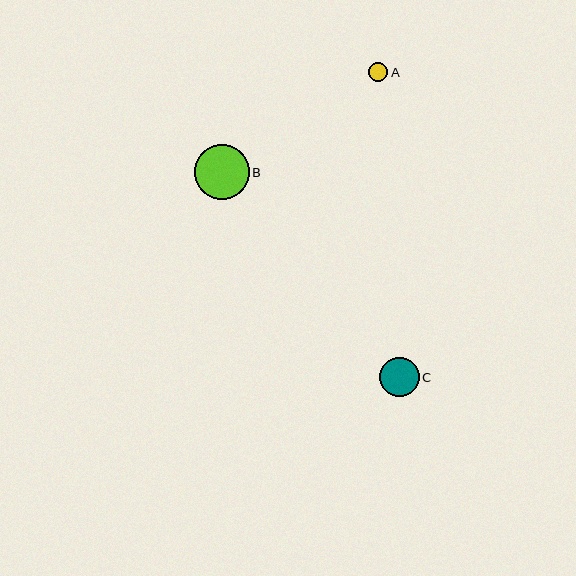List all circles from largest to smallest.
From largest to smallest: B, C, A.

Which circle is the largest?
Circle B is the largest with a size of approximately 55 pixels.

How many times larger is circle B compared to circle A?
Circle B is approximately 2.8 times the size of circle A.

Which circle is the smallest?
Circle A is the smallest with a size of approximately 20 pixels.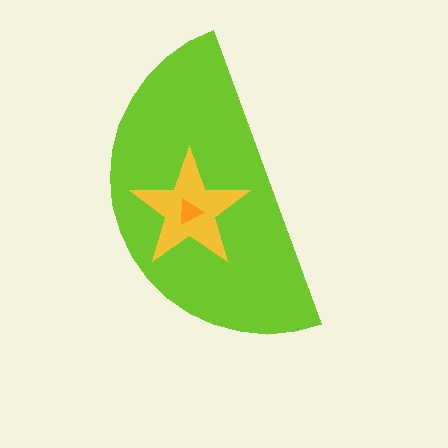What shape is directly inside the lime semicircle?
The yellow star.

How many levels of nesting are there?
3.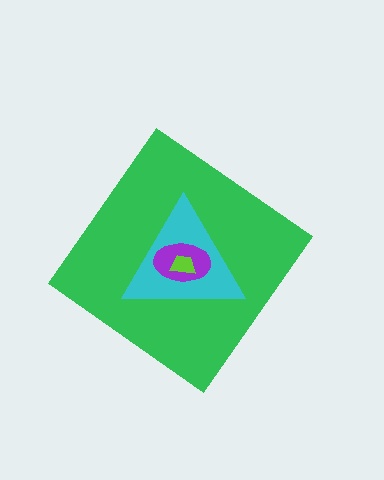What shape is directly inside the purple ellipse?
The lime trapezoid.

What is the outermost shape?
The green diamond.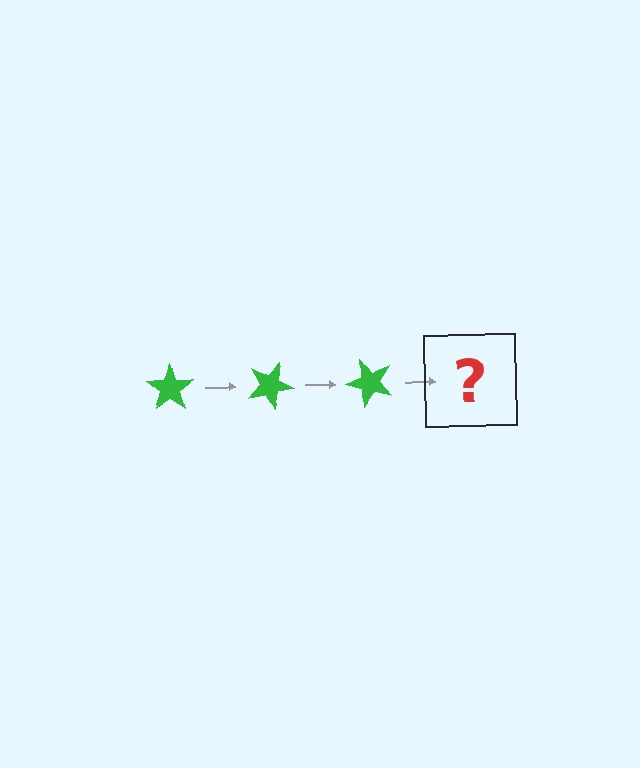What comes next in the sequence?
The next element should be a green star rotated 75 degrees.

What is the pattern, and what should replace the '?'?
The pattern is that the star rotates 25 degrees each step. The '?' should be a green star rotated 75 degrees.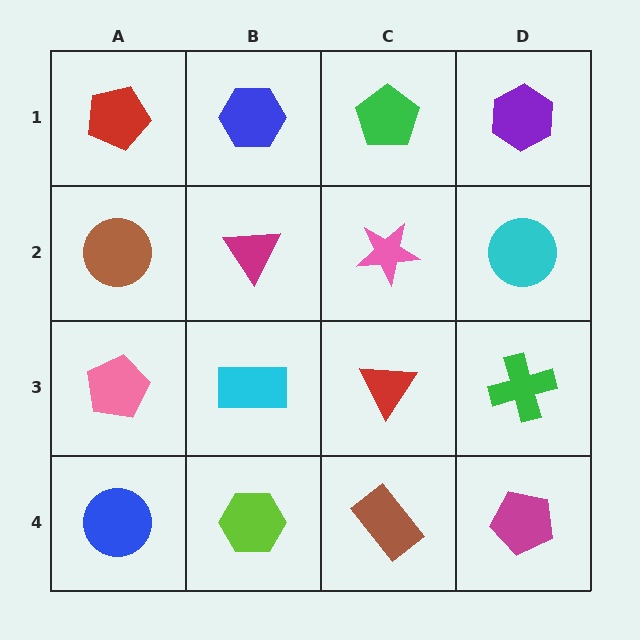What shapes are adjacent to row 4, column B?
A cyan rectangle (row 3, column B), a blue circle (row 4, column A), a brown rectangle (row 4, column C).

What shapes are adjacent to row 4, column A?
A pink pentagon (row 3, column A), a lime hexagon (row 4, column B).